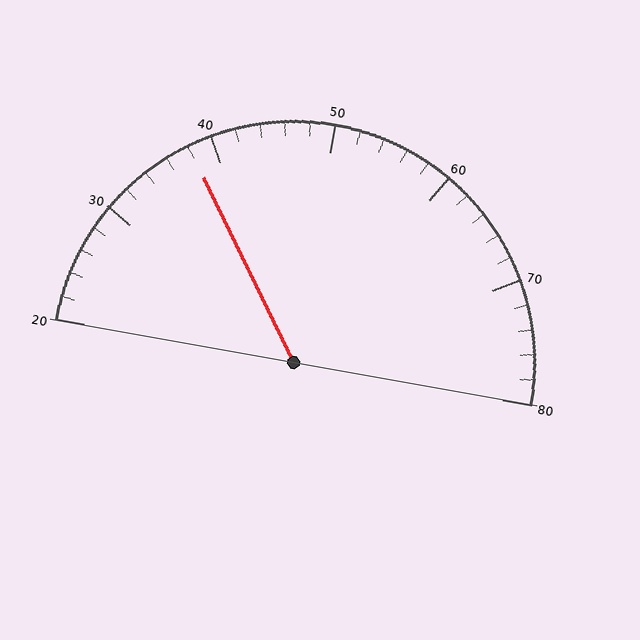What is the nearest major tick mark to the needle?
The nearest major tick mark is 40.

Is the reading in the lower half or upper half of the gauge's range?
The reading is in the lower half of the range (20 to 80).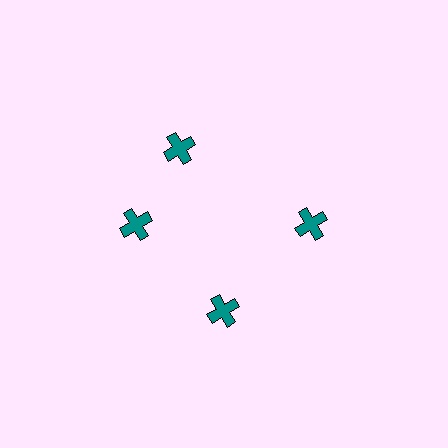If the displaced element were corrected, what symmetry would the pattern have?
It would have 4-fold rotational symmetry — the pattern would map onto itself every 90 degrees.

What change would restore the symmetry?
The symmetry would be restored by rotating it back into even spacing with its neighbors so that all 4 crosses sit at equal angles and equal distance from the center.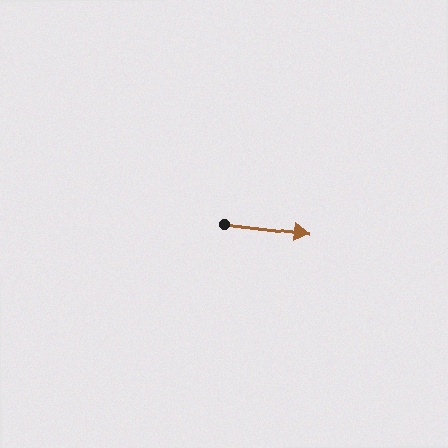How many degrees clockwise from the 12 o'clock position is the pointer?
Approximately 97 degrees.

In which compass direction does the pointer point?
East.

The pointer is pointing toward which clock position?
Roughly 3 o'clock.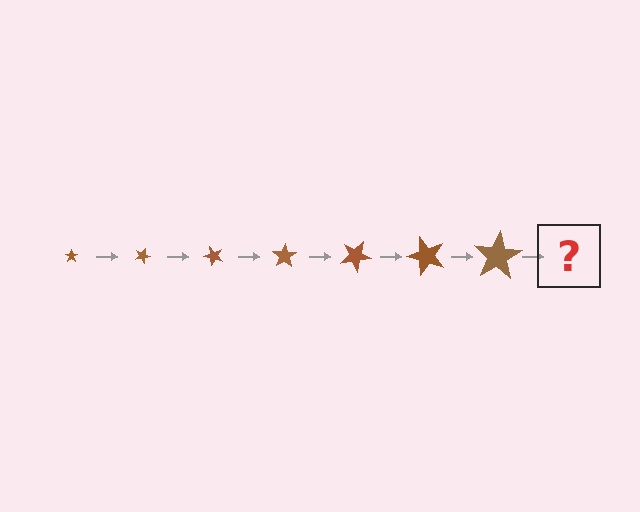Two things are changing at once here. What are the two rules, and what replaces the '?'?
The two rules are that the star grows larger each step and it rotates 25 degrees each step. The '?' should be a star, larger than the previous one and rotated 175 degrees from the start.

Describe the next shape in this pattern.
It should be a star, larger than the previous one and rotated 175 degrees from the start.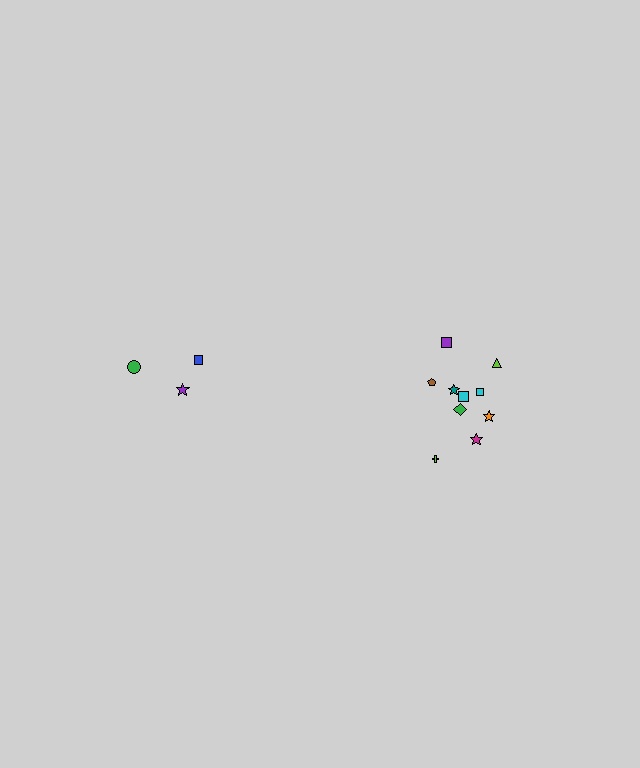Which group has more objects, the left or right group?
The right group.